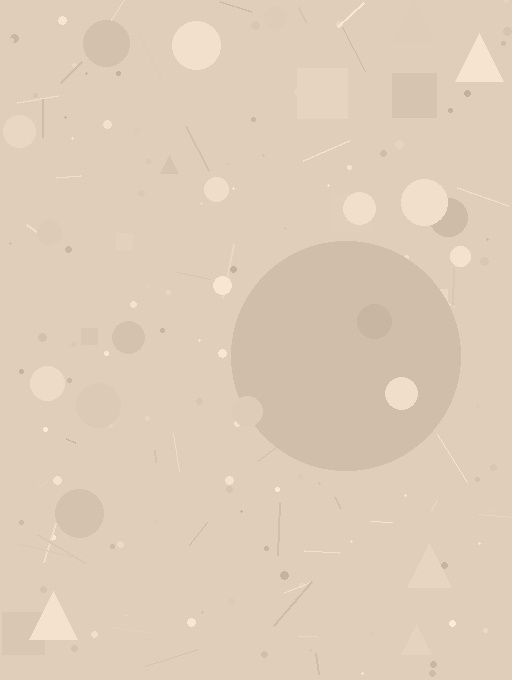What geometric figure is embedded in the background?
A circle is embedded in the background.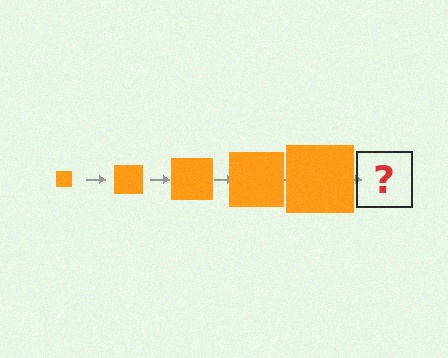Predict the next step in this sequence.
The next step is an orange square, larger than the previous one.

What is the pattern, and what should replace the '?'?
The pattern is that the square gets progressively larger each step. The '?' should be an orange square, larger than the previous one.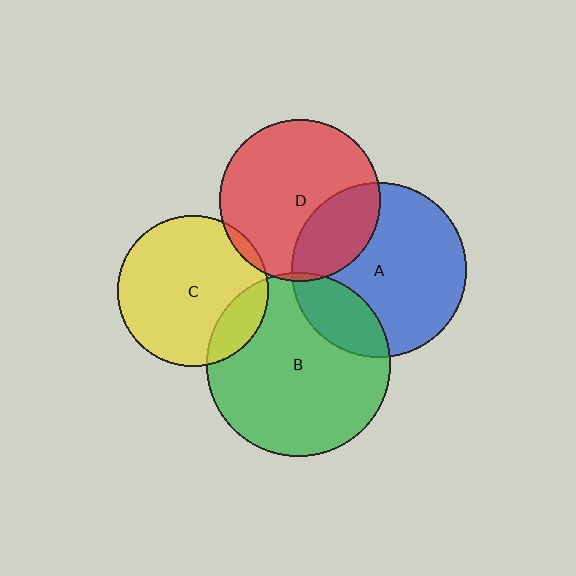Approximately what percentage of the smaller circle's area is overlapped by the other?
Approximately 5%.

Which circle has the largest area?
Circle B (green).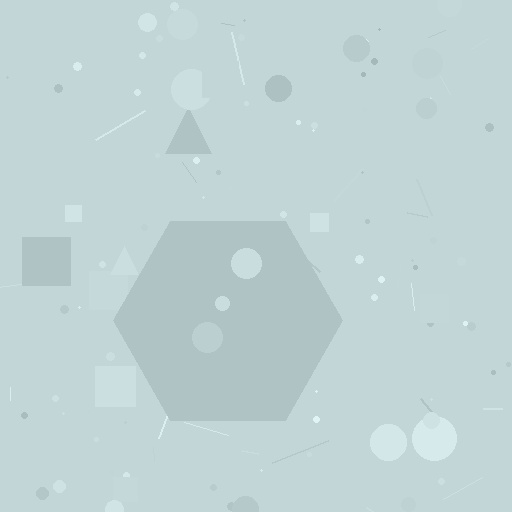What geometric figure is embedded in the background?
A hexagon is embedded in the background.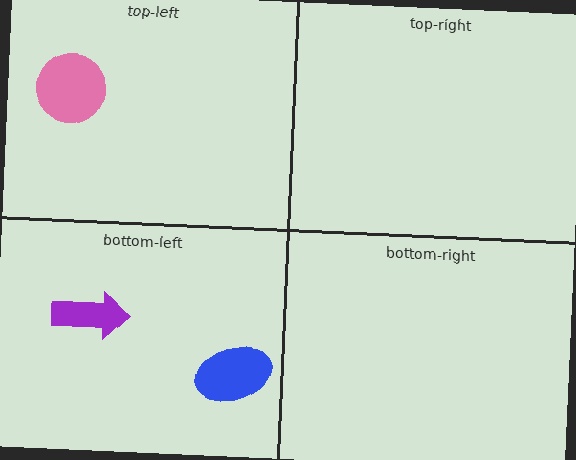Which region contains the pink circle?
The top-left region.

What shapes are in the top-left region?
The pink circle.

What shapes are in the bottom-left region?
The blue ellipse, the purple arrow.